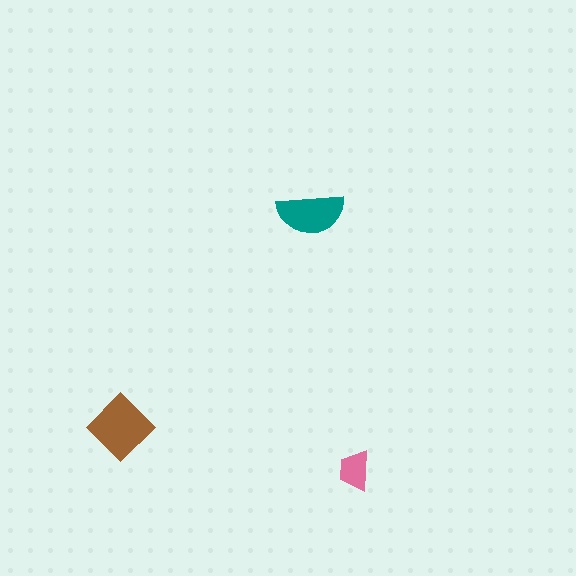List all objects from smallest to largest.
The pink trapezoid, the teal semicircle, the brown diamond.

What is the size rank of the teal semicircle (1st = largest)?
2nd.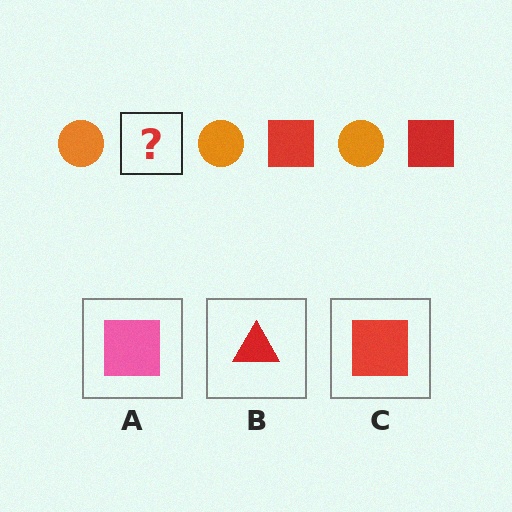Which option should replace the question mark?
Option C.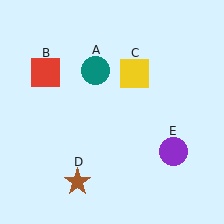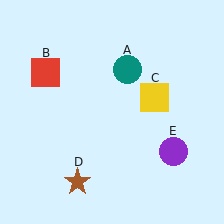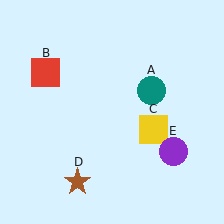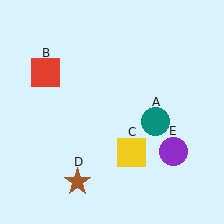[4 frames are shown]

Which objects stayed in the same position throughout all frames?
Red square (object B) and brown star (object D) and purple circle (object E) remained stationary.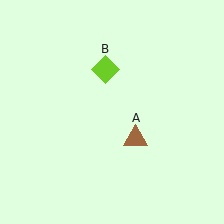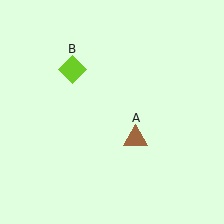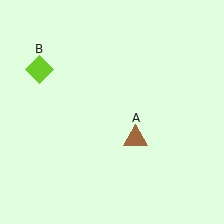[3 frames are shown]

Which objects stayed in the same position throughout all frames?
Brown triangle (object A) remained stationary.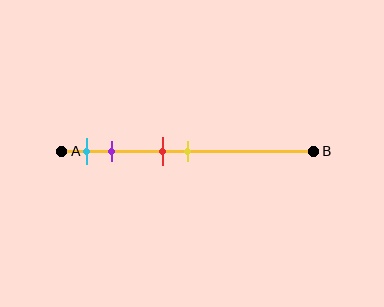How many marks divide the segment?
There are 4 marks dividing the segment.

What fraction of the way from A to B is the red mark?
The red mark is approximately 40% (0.4) of the way from A to B.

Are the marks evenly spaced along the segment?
No, the marks are not evenly spaced.